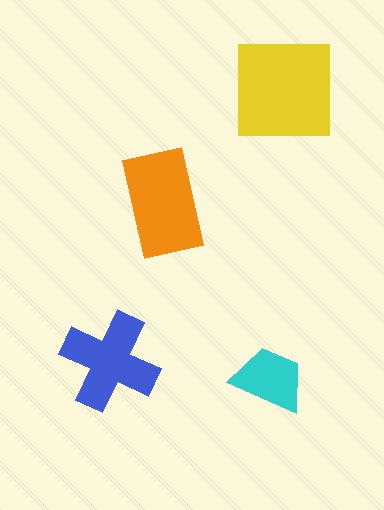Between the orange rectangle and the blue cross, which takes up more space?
The orange rectangle.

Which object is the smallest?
The cyan trapezoid.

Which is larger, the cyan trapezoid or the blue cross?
The blue cross.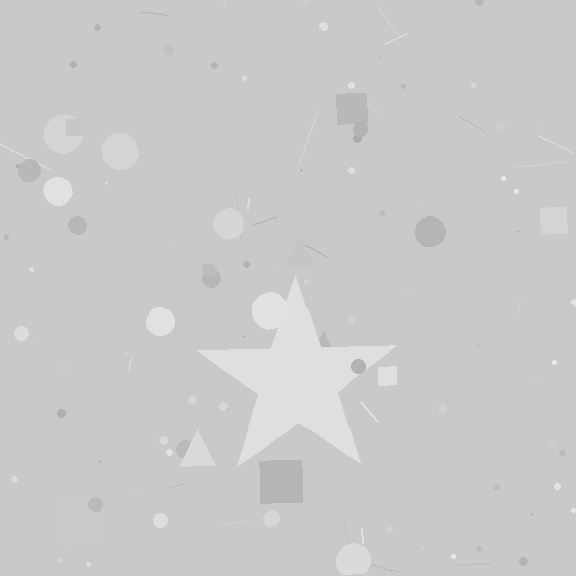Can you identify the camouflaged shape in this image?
The camouflaged shape is a star.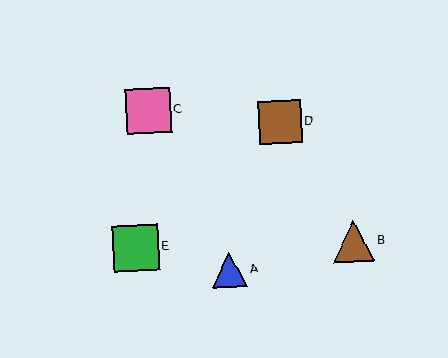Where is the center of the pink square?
The center of the pink square is at (148, 111).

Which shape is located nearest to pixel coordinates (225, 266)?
The blue triangle (labeled A) at (230, 270) is nearest to that location.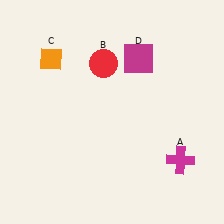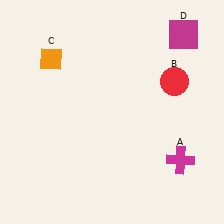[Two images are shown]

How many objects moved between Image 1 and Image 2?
2 objects moved between the two images.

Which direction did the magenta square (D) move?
The magenta square (D) moved right.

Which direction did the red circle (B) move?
The red circle (B) moved right.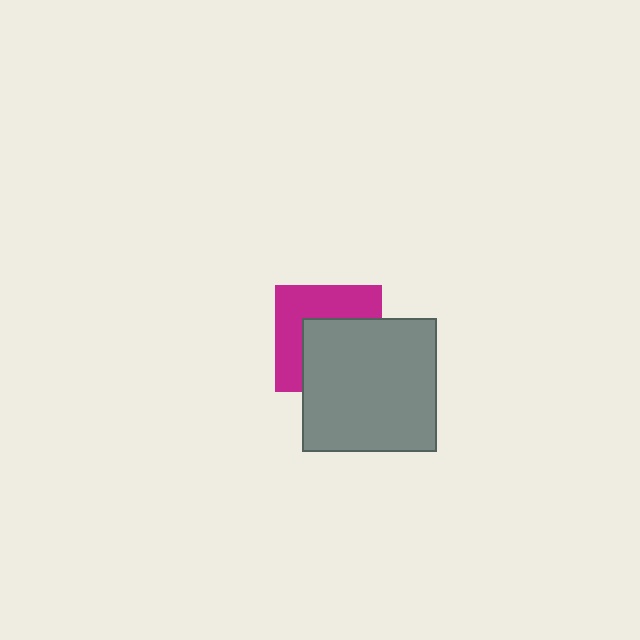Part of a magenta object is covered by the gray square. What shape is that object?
It is a square.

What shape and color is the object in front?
The object in front is a gray square.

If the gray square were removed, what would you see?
You would see the complete magenta square.